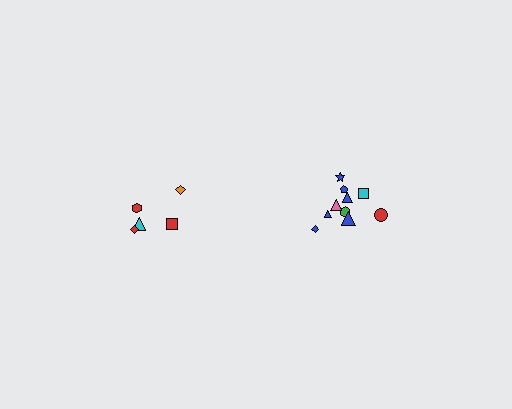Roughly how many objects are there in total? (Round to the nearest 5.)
Roughly 15 objects in total.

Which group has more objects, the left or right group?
The right group.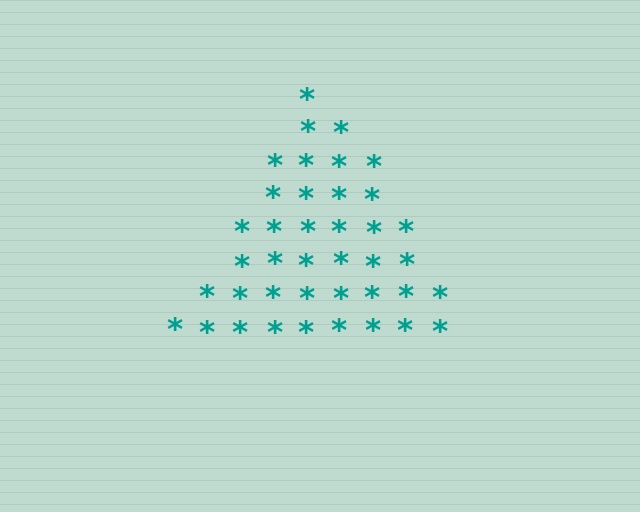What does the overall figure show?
The overall figure shows a triangle.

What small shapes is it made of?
It is made of small asterisks.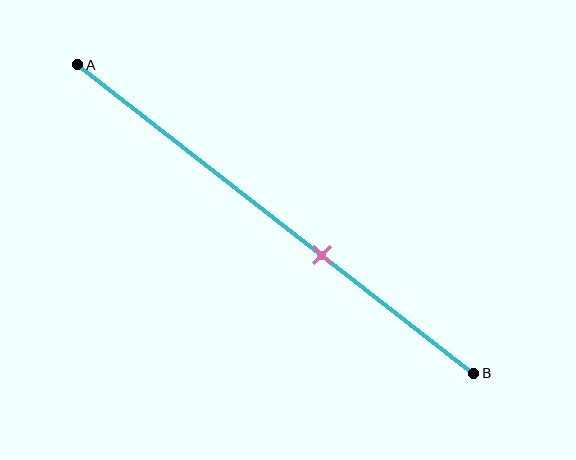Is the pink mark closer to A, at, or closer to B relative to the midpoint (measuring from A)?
The pink mark is closer to point B than the midpoint of segment AB.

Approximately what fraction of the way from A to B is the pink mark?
The pink mark is approximately 60% of the way from A to B.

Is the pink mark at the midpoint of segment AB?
No, the mark is at about 60% from A, not at the 50% midpoint.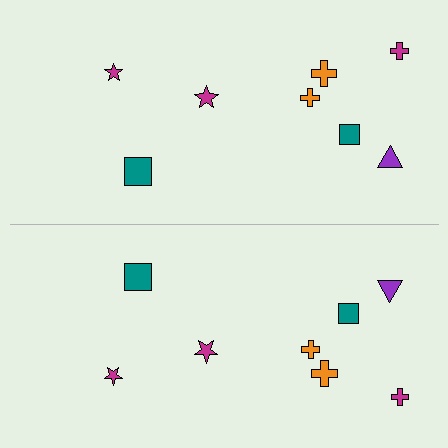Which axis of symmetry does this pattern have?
The pattern has a horizontal axis of symmetry running through the center of the image.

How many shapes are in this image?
There are 16 shapes in this image.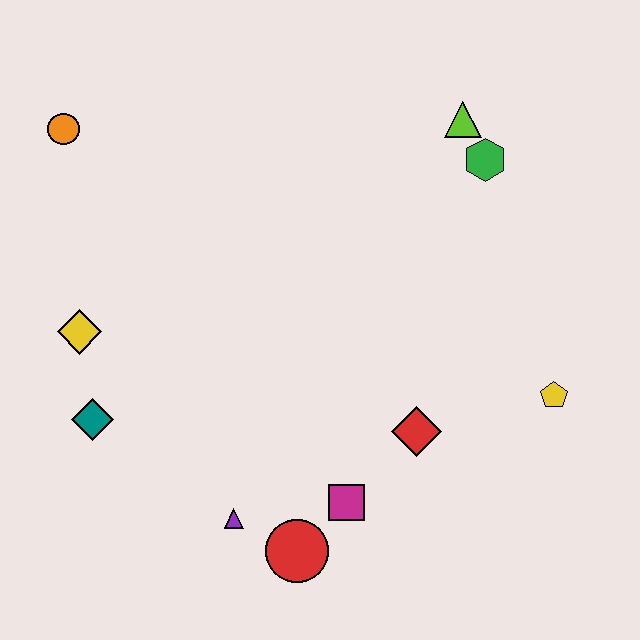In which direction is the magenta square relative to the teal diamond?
The magenta square is to the right of the teal diamond.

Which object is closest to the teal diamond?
The yellow diamond is closest to the teal diamond.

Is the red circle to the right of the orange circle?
Yes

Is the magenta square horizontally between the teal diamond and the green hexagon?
Yes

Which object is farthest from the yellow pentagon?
The orange circle is farthest from the yellow pentagon.